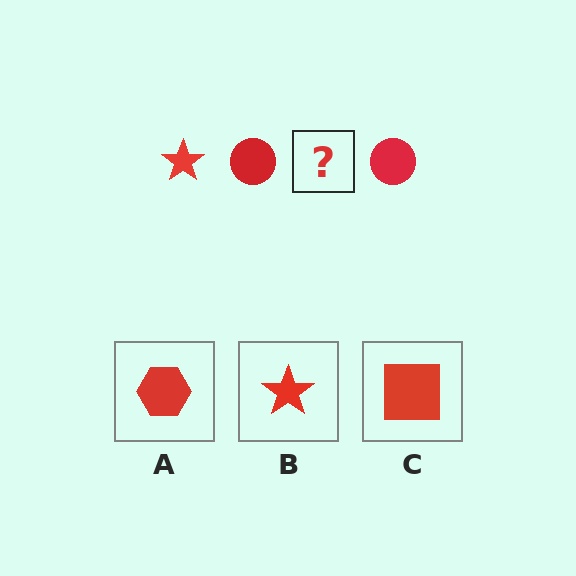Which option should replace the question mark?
Option B.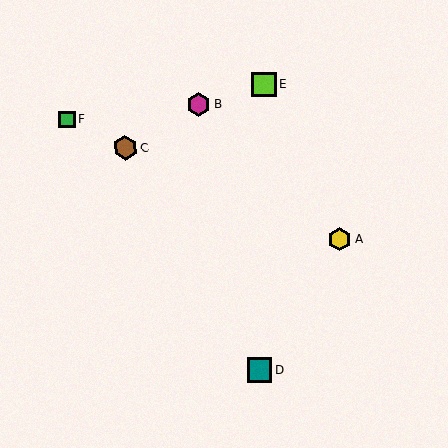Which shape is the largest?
The brown hexagon (labeled C) is the largest.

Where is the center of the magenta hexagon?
The center of the magenta hexagon is at (199, 105).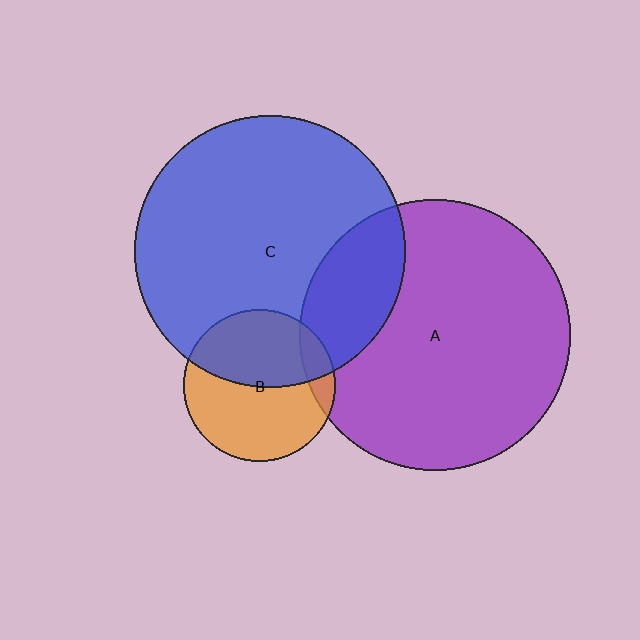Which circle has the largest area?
Circle C (blue).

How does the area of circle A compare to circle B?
Approximately 3.2 times.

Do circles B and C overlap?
Yes.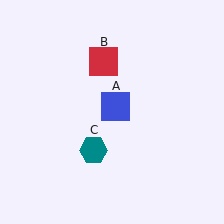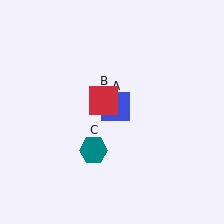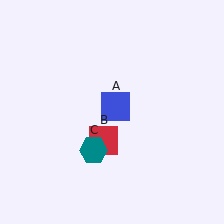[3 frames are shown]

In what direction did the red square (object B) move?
The red square (object B) moved down.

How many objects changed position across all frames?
1 object changed position: red square (object B).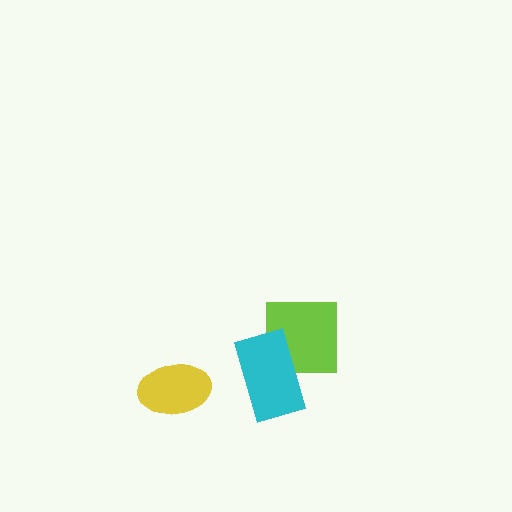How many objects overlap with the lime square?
1 object overlaps with the lime square.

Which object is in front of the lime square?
The cyan rectangle is in front of the lime square.